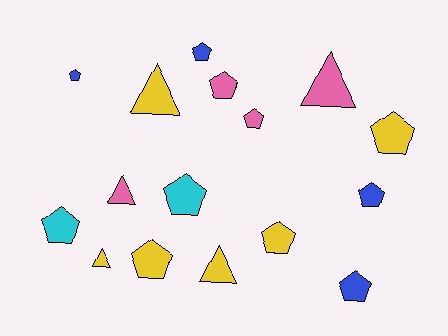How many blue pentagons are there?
There are 4 blue pentagons.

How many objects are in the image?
There are 16 objects.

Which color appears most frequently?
Yellow, with 6 objects.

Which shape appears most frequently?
Pentagon, with 11 objects.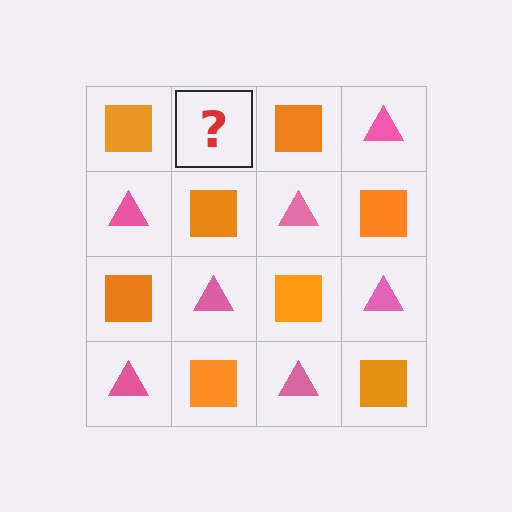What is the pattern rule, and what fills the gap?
The rule is that it alternates orange square and pink triangle in a checkerboard pattern. The gap should be filled with a pink triangle.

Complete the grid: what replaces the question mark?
The question mark should be replaced with a pink triangle.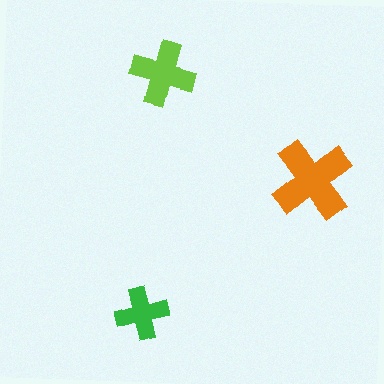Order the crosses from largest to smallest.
the orange one, the lime one, the green one.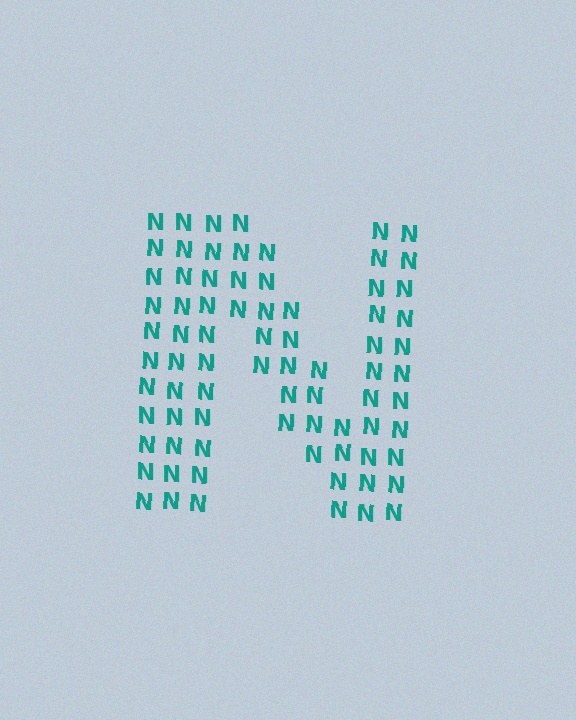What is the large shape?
The large shape is the letter N.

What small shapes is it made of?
It is made of small letter N's.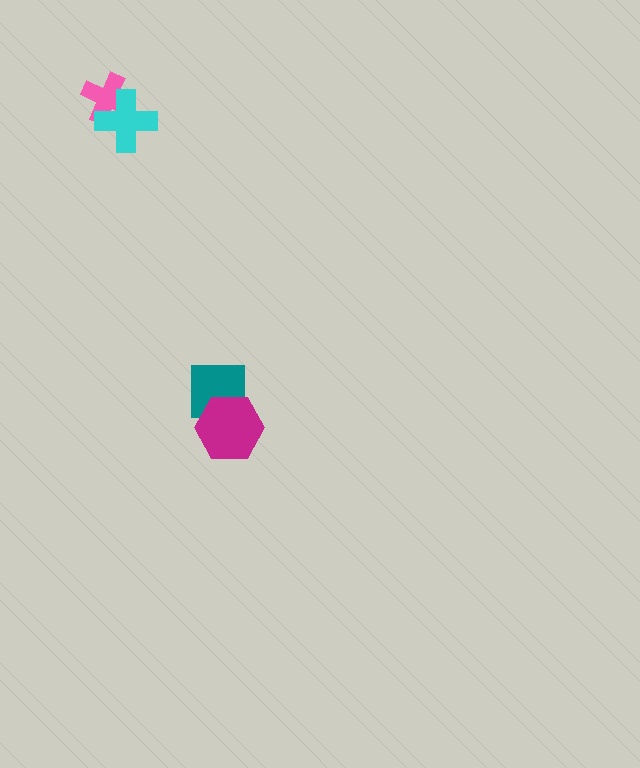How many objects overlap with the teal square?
1 object overlaps with the teal square.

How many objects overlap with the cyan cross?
1 object overlaps with the cyan cross.